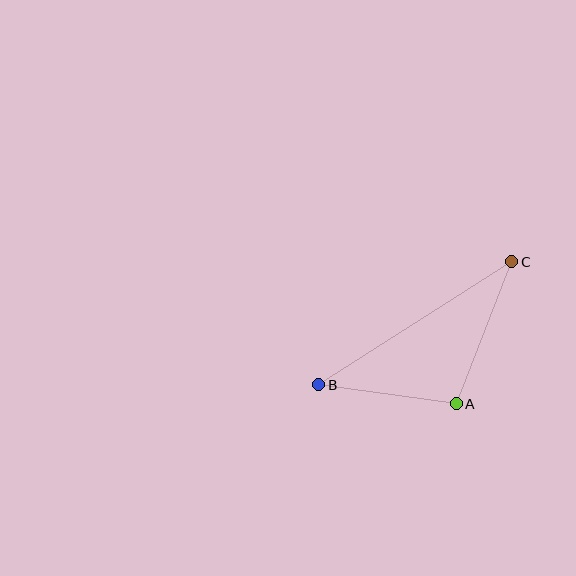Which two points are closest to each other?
Points A and B are closest to each other.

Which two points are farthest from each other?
Points B and C are farthest from each other.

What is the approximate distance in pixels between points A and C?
The distance between A and C is approximately 153 pixels.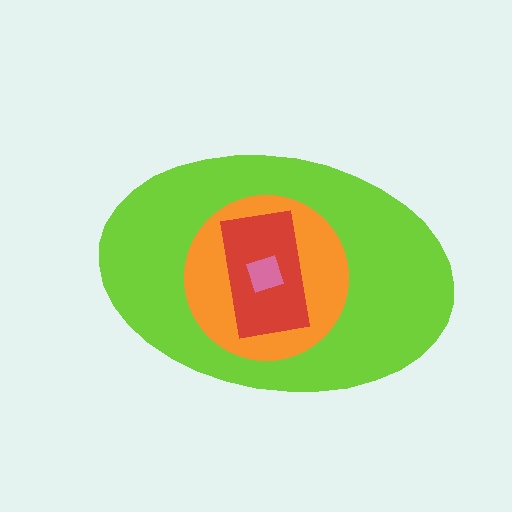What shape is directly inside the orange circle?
The red rectangle.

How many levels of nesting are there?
4.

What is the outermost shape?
The lime ellipse.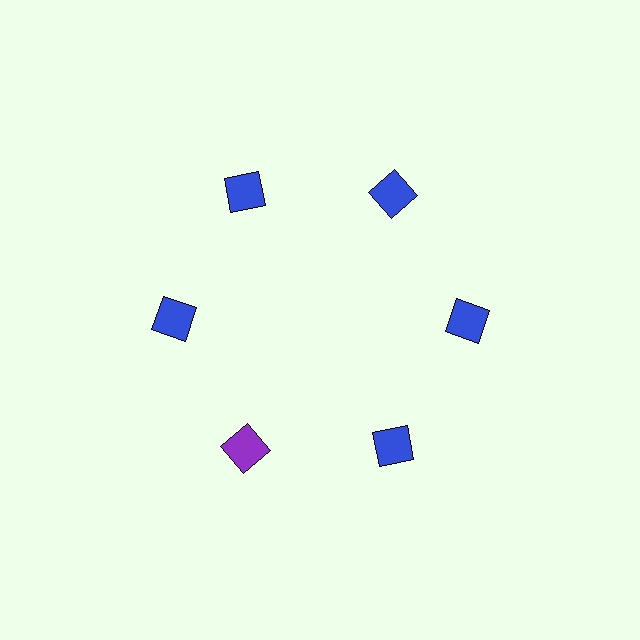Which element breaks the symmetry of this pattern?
The purple diamond at roughly the 7 o'clock position breaks the symmetry. All other shapes are blue diamonds.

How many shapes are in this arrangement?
There are 6 shapes arranged in a ring pattern.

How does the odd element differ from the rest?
It has a different color: purple instead of blue.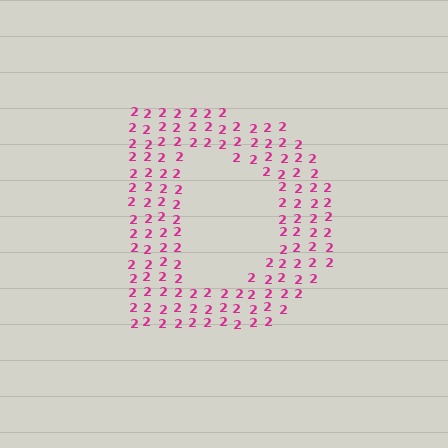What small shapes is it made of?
It is made of small digit 2's.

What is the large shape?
The large shape is the letter D.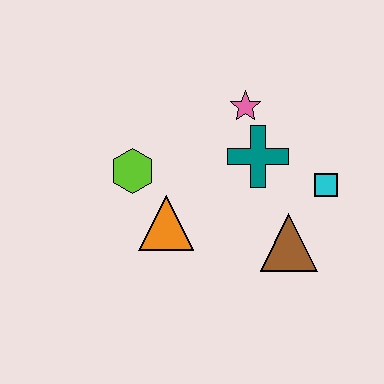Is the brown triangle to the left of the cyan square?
Yes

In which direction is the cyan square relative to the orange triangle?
The cyan square is to the right of the orange triangle.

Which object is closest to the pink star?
The teal cross is closest to the pink star.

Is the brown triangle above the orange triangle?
No